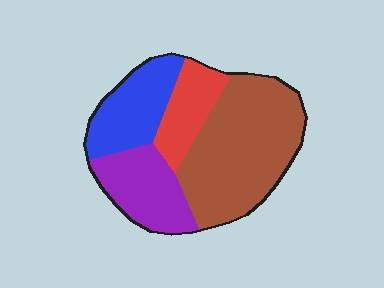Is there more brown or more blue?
Brown.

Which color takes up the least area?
Red, at roughly 15%.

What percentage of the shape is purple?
Purple covers around 20% of the shape.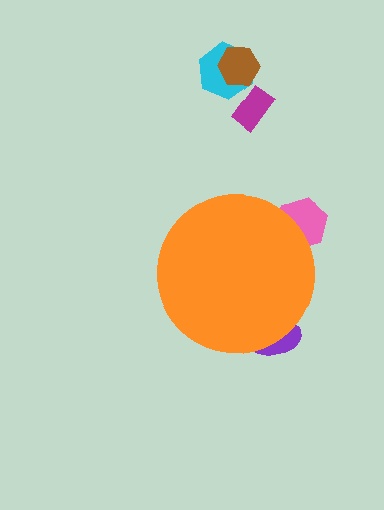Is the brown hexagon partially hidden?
No, the brown hexagon is fully visible.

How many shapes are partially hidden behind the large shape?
2 shapes are partially hidden.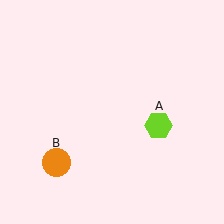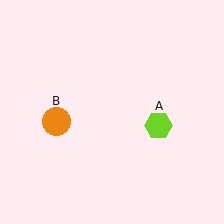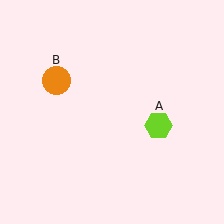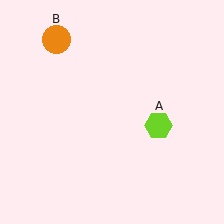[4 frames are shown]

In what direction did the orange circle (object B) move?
The orange circle (object B) moved up.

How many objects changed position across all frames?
1 object changed position: orange circle (object B).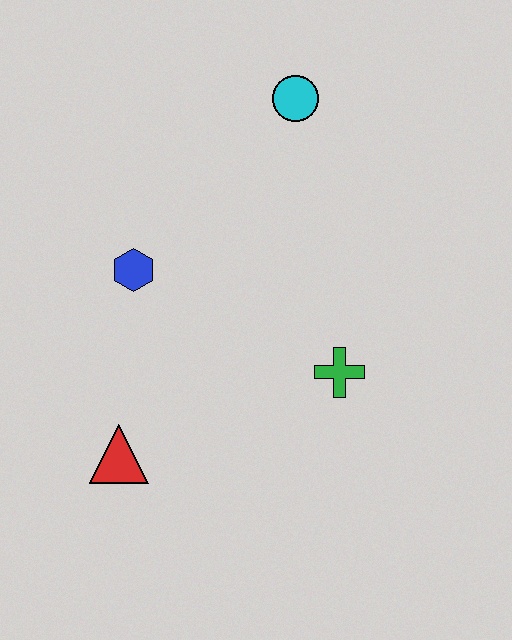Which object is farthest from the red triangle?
The cyan circle is farthest from the red triangle.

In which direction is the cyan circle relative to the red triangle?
The cyan circle is above the red triangle.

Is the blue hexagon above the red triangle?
Yes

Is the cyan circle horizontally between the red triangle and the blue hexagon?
No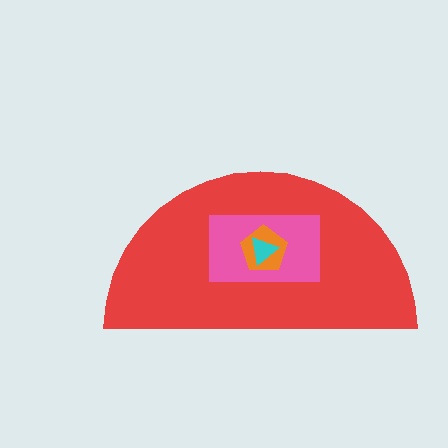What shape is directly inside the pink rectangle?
The orange pentagon.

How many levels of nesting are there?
4.